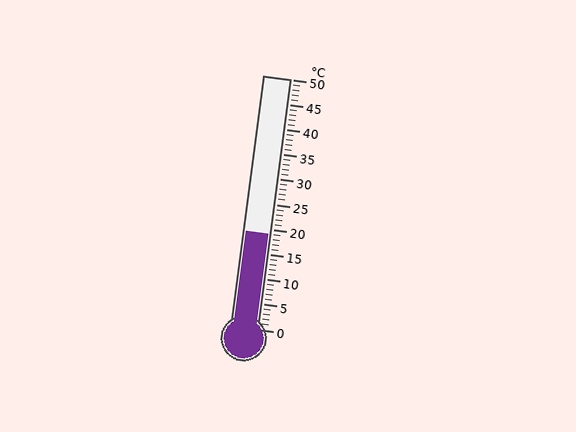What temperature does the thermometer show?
The thermometer shows approximately 19°C.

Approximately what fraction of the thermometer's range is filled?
The thermometer is filled to approximately 40% of its range.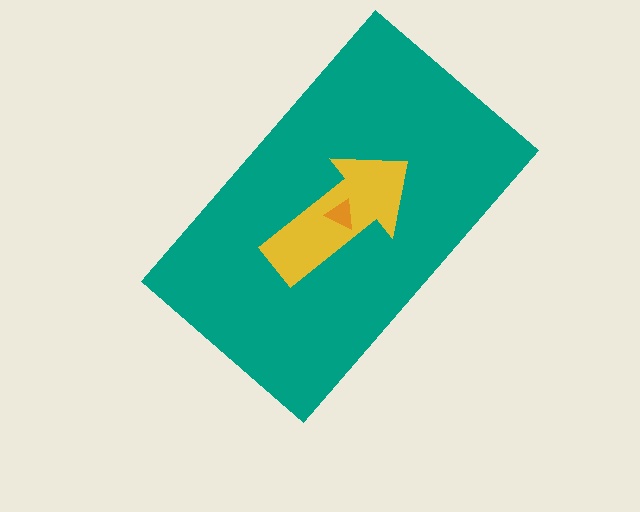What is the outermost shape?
The teal rectangle.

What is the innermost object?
The orange triangle.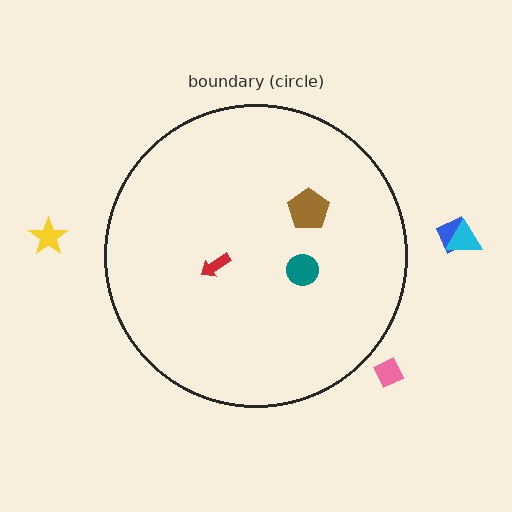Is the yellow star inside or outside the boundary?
Outside.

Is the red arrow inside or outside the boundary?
Inside.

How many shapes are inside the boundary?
3 inside, 4 outside.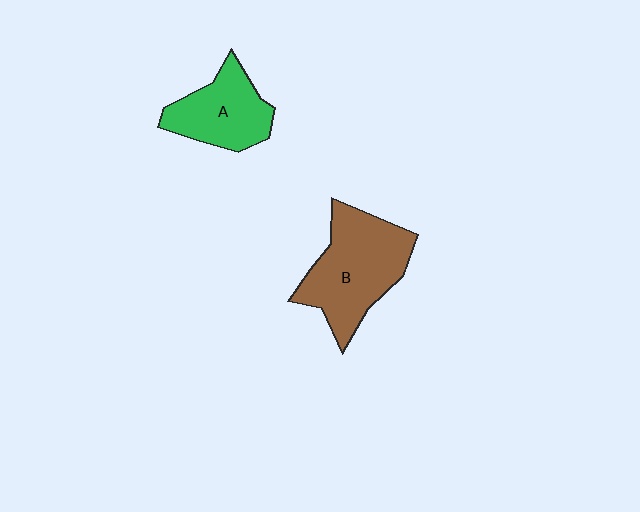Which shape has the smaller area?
Shape A (green).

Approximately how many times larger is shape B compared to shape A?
Approximately 1.5 times.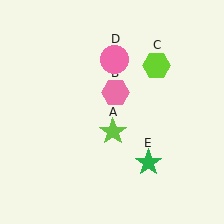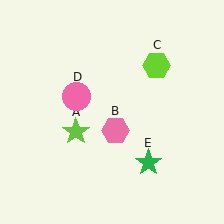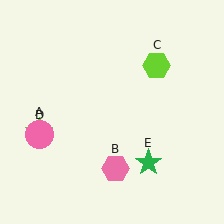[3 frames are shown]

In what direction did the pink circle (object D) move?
The pink circle (object D) moved down and to the left.